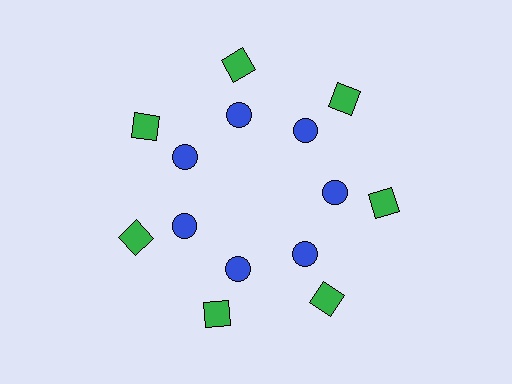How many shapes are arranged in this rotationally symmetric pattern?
There are 14 shapes, arranged in 7 groups of 2.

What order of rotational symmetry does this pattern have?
This pattern has 7-fold rotational symmetry.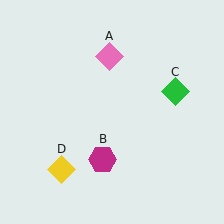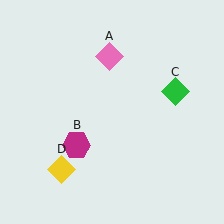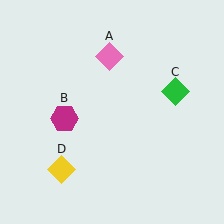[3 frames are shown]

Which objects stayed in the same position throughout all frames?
Pink diamond (object A) and green diamond (object C) and yellow diamond (object D) remained stationary.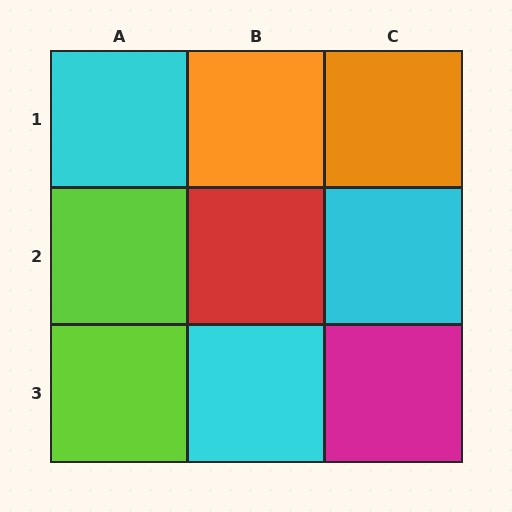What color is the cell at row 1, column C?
Orange.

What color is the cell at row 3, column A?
Lime.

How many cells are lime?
2 cells are lime.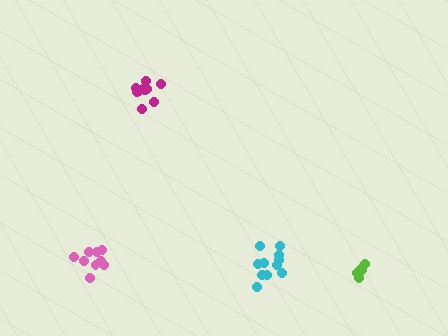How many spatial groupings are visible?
There are 4 spatial groupings.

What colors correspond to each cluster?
The clusters are colored: cyan, pink, magenta, lime.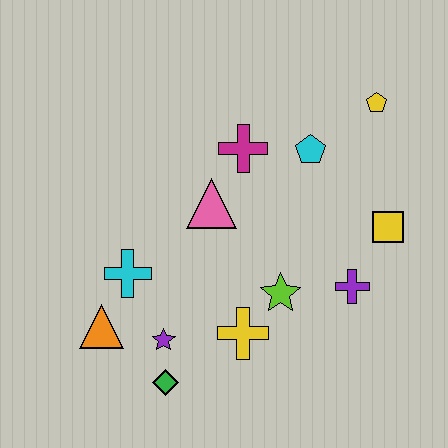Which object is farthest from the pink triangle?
The yellow pentagon is farthest from the pink triangle.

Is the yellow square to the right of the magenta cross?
Yes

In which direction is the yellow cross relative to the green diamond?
The yellow cross is to the right of the green diamond.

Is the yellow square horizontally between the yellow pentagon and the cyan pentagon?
No